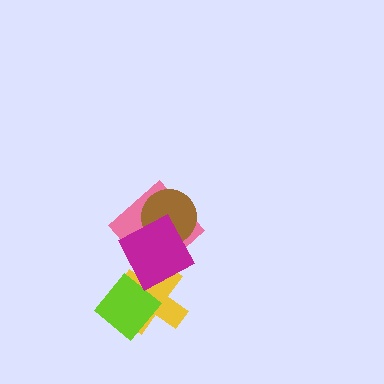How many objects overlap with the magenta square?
3 objects overlap with the magenta square.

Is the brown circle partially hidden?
Yes, it is partially covered by another shape.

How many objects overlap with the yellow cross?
3 objects overlap with the yellow cross.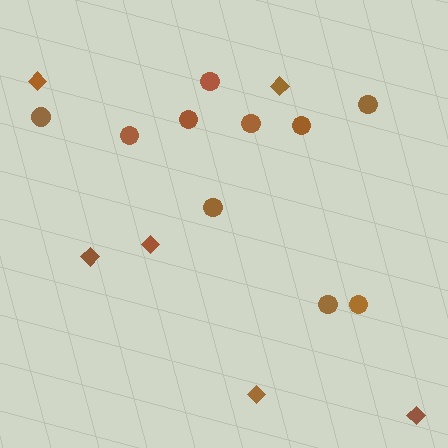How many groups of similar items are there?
There are 2 groups: one group of diamonds (6) and one group of circles (10).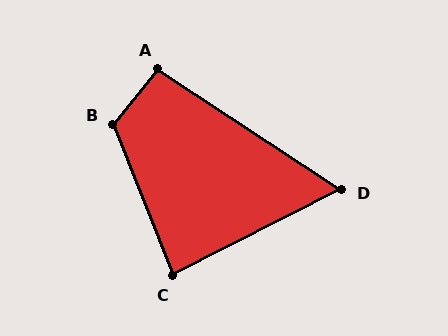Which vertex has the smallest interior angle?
D, at approximately 60 degrees.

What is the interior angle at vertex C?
Approximately 85 degrees (acute).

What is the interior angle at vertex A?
Approximately 95 degrees (obtuse).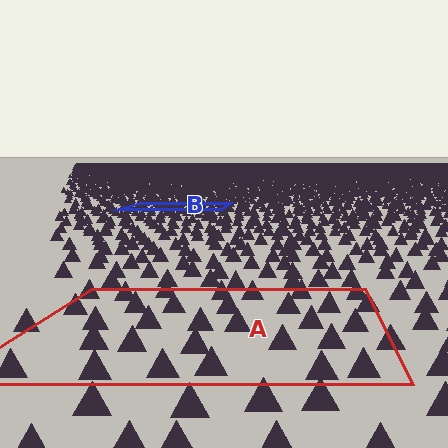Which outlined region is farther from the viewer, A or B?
Region B is farther from the viewer — the texture elements inside it appear smaller and more densely packed.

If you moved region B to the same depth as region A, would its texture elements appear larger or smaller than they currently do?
They would appear larger. At a closer depth, the same texture elements are projected at a bigger on-screen size.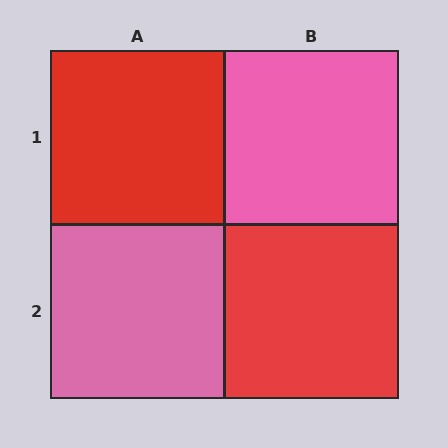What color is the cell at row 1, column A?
Red.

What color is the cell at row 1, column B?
Pink.